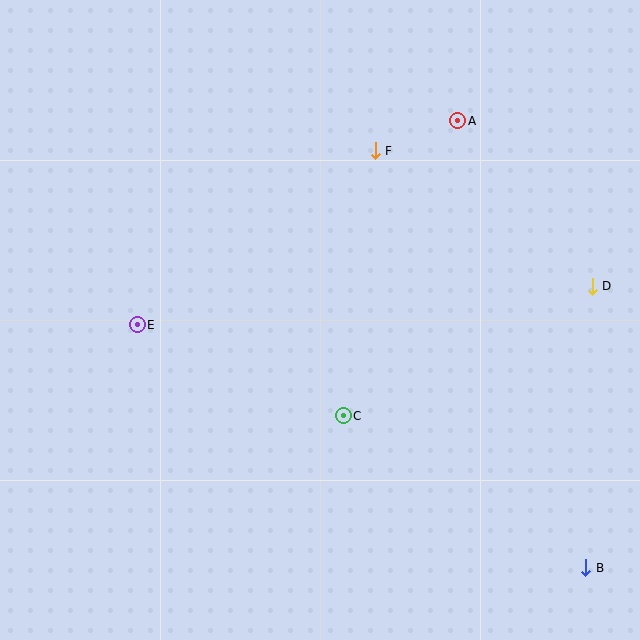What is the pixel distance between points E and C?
The distance between E and C is 225 pixels.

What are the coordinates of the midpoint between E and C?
The midpoint between E and C is at (240, 370).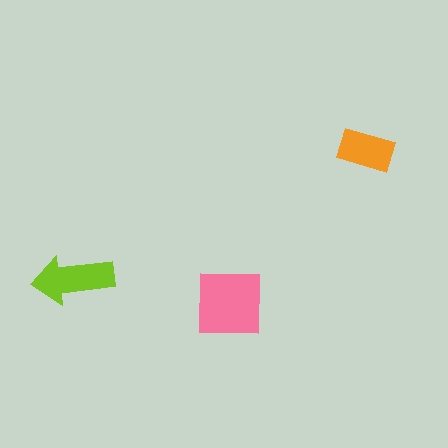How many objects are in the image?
There are 3 objects in the image.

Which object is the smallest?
The orange rectangle.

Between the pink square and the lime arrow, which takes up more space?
The pink square.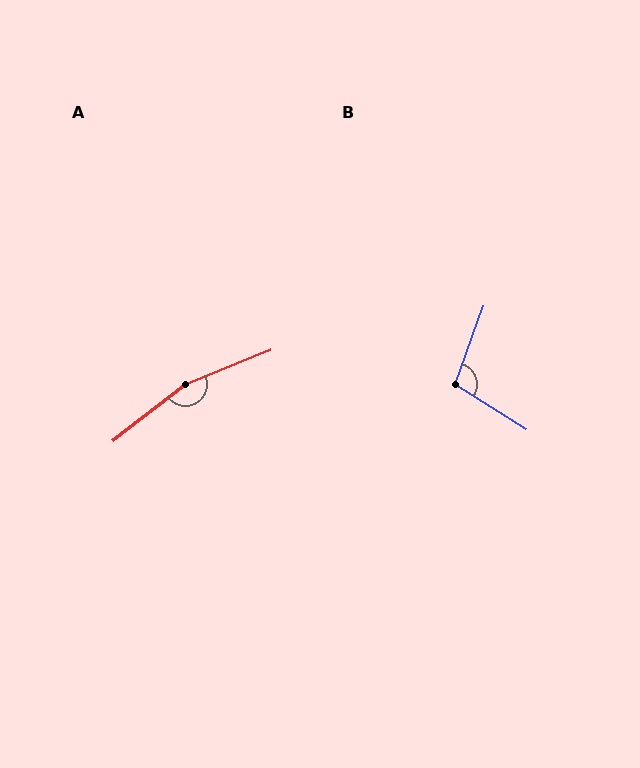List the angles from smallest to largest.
B (103°), A (164°).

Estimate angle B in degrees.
Approximately 103 degrees.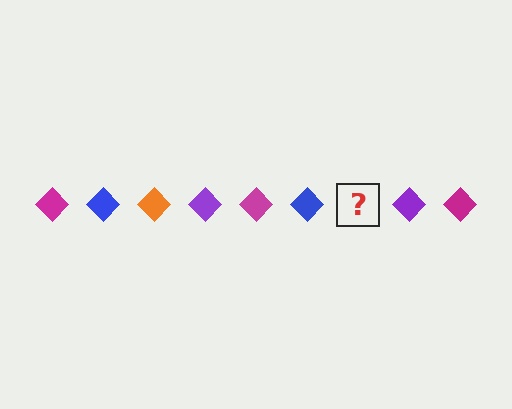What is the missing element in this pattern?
The missing element is an orange diamond.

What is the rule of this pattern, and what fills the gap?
The rule is that the pattern cycles through magenta, blue, orange, purple diamonds. The gap should be filled with an orange diamond.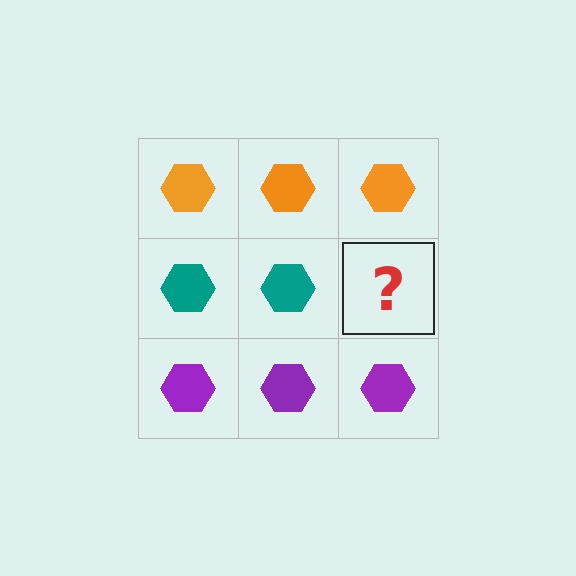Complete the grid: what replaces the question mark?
The question mark should be replaced with a teal hexagon.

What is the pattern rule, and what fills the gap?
The rule is that each row has a consistent color. The gap should be filled with a teal hexagon.